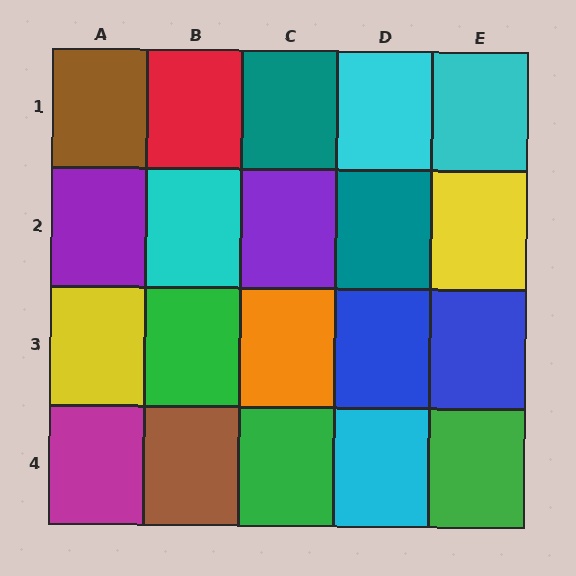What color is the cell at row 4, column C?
Green.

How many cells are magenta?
1 cell is magenta.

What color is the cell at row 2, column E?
Yellow.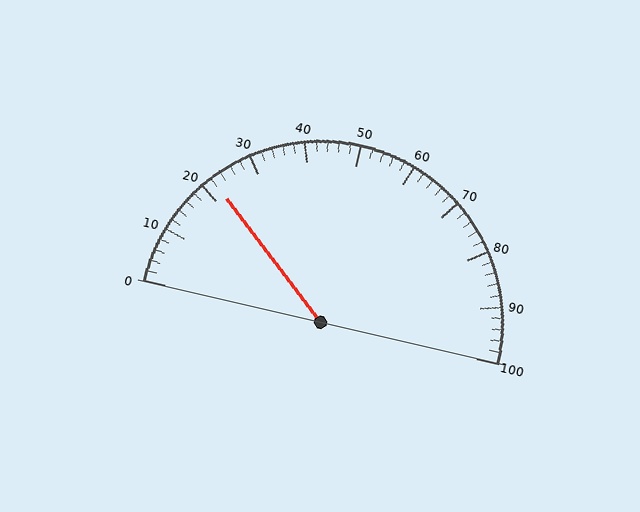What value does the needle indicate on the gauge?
The needle indicates approximately 22.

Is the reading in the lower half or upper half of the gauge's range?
The reading is in the lower half of the range (0 to 100).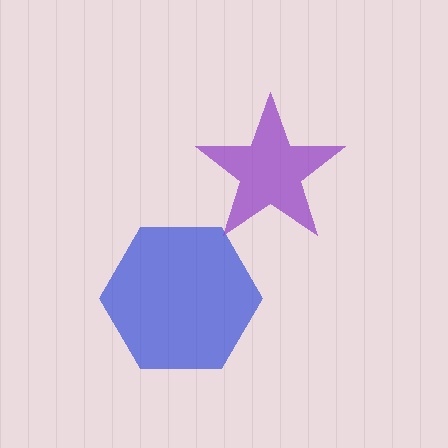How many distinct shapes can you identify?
There are 2 distinct shapes: a blue hexagon, a purple star.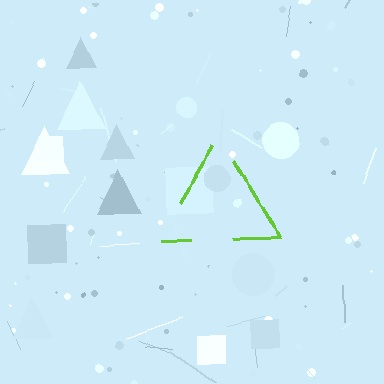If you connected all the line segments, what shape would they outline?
They would outline a triangle.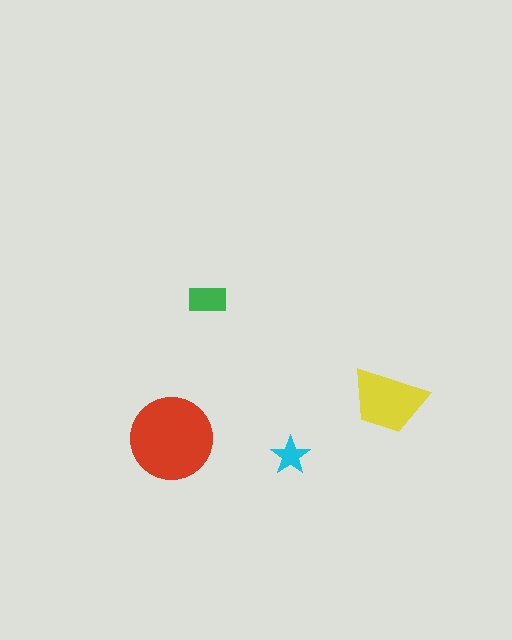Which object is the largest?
The red circle.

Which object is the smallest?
The cyan star.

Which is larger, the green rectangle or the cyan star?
The green rectangle.